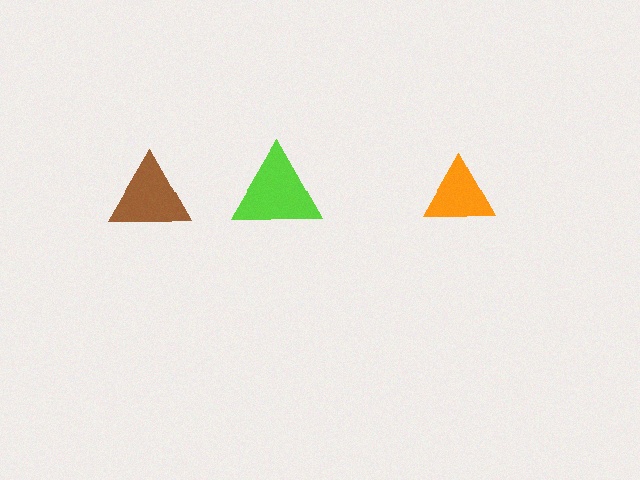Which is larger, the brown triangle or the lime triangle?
The lime one.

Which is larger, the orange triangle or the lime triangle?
The lime one.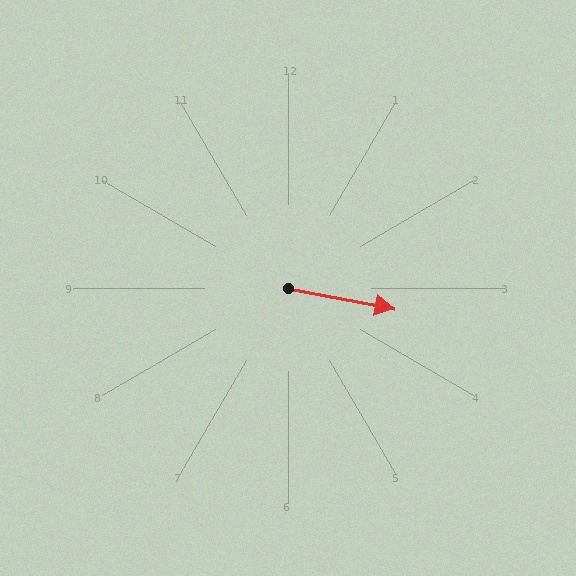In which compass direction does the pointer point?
East.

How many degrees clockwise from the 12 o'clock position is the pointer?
Approximately 101 degrees.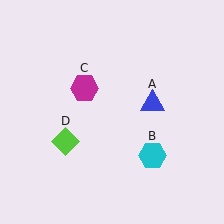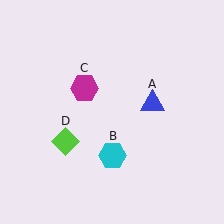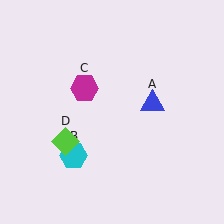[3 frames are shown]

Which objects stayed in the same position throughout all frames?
Blue triangle (object A) and magenta hexagon (object C) and lime diamond (object D) remained stationary.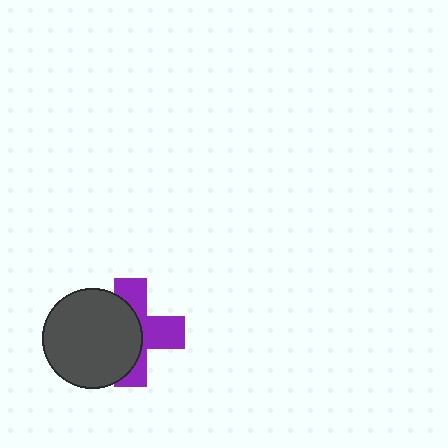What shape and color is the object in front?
The object in front is a dark gray circle.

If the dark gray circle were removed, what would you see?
You would see the complete purple cross.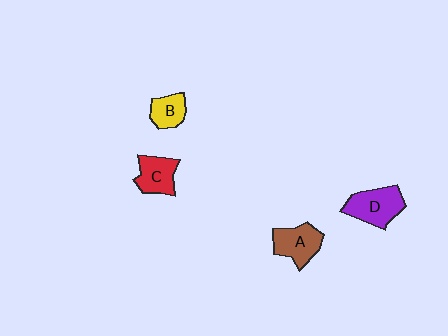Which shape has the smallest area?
Shape B (yellow).